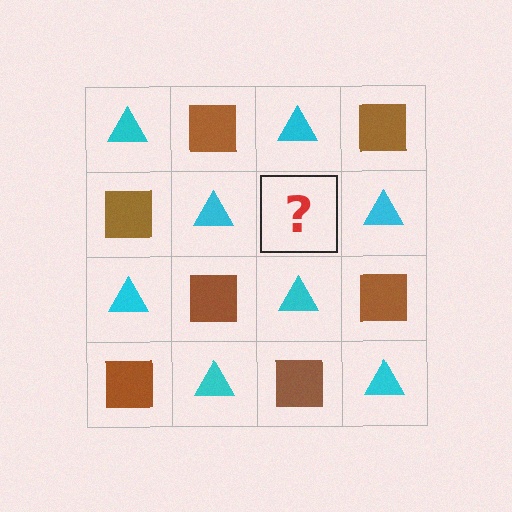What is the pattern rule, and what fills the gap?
The rule is that it alternates cyan triangle and brown square in a checkerboard pattern. The gap should be filled with a brown square.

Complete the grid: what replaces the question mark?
The question mark should be replaced with a brown square.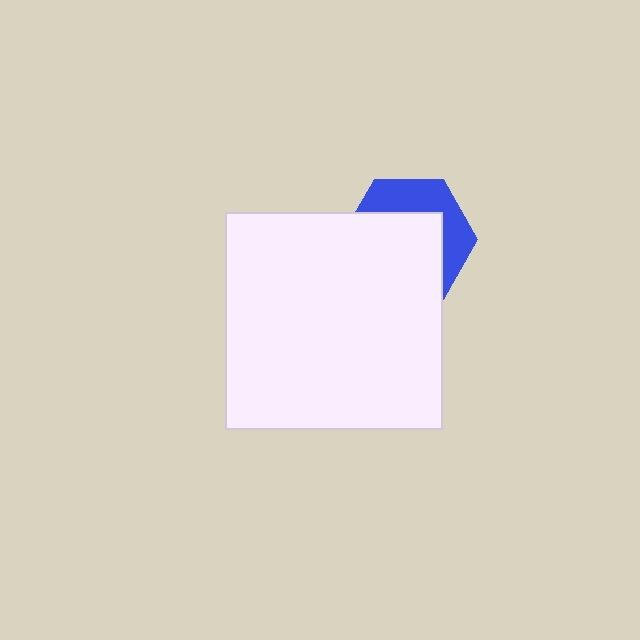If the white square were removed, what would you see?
You would see the complete blue hexagon.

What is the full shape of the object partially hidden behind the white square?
The partially hidden object is a blue hexagon.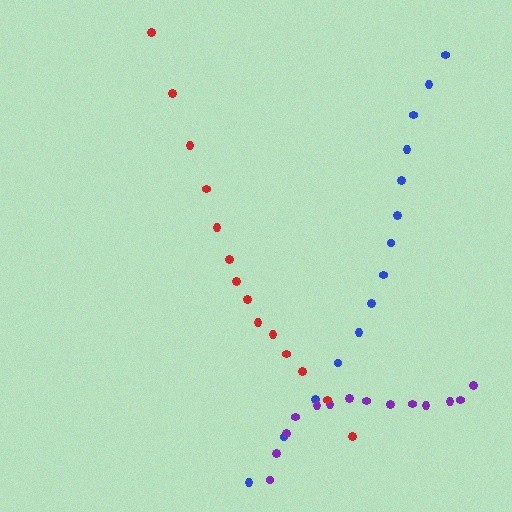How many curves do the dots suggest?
There are 3 distinct paths.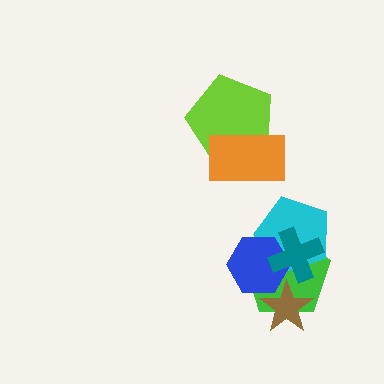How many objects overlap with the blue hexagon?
4 objects overlap with the blue hexagon.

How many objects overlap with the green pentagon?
4 objects overlap with the green pentagon.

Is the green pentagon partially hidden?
Yes, it is partially covered by another shape.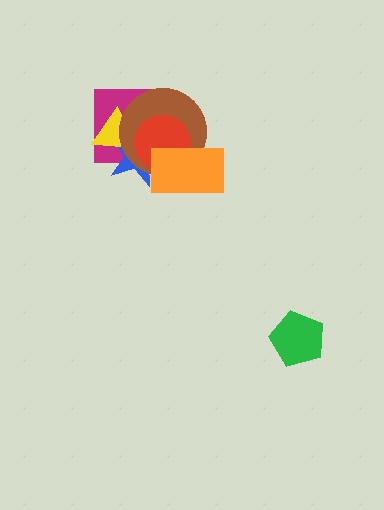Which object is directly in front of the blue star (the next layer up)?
The yellow triangle is directly in front of the blue star.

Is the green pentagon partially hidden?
No, no other shape covers it.